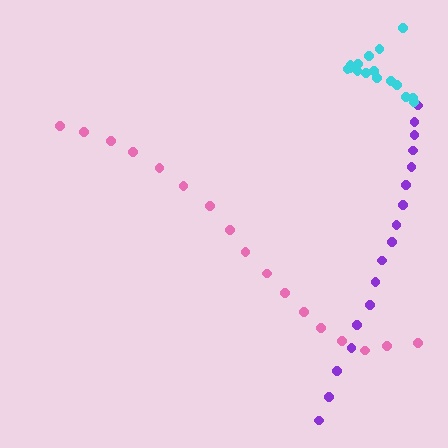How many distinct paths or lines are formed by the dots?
There are 3 distinct paths.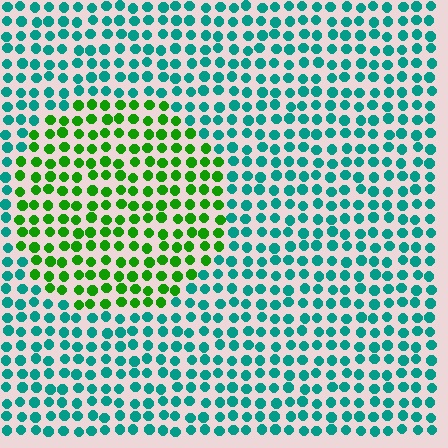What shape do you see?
I see a circle.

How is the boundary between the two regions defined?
The boundary is defined purely by a slight shift in hue (about 57 degrees). Spacing, size, and orientation are identical on both sides.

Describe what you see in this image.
The image is filled with small teal elements in a uniform arrangement. A circle-shaped region is visible where the elements are tinted to a slightly different hue, forming a subtle color boundary.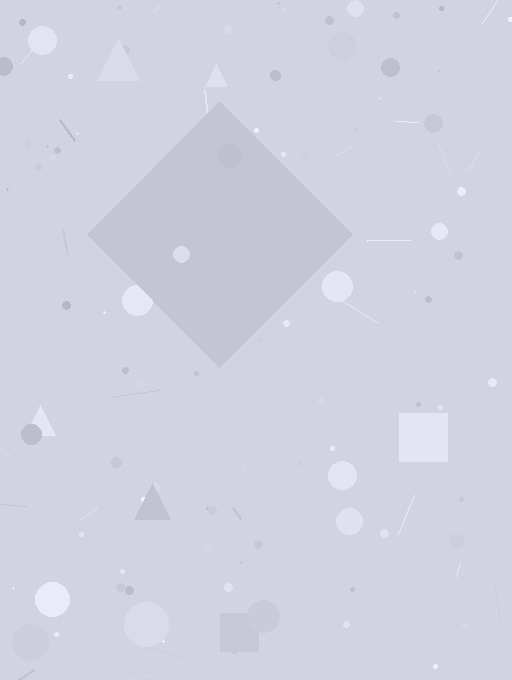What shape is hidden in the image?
A diamond is hidden in the image.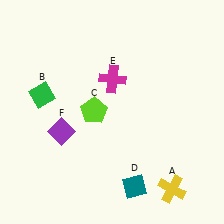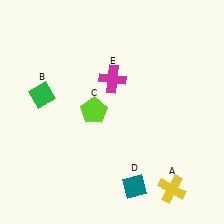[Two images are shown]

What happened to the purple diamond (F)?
The purple diamond (F) was removed in Image 2. It was in the bottom-left area of Image 1.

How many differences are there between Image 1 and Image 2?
There is 1 difference between the two images.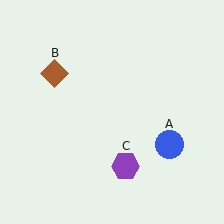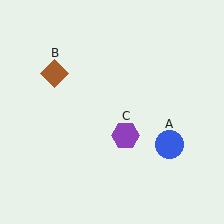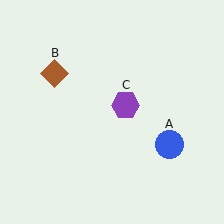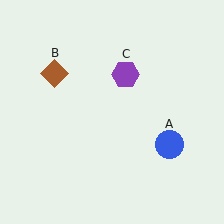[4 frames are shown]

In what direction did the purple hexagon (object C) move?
The purple hexagon (object C) moved up.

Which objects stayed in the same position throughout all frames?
Blue circle (object A) and brown diamond (object B) remained stationary.